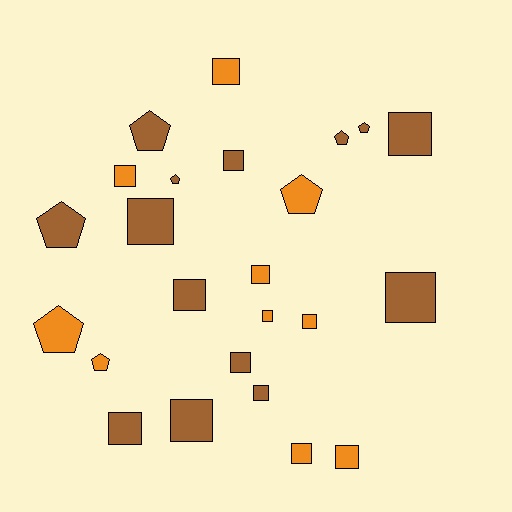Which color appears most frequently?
Brown, with 14 objects.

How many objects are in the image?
There are 24 objects.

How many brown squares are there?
There are 9 brown squares.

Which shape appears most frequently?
Square, with 16 objects.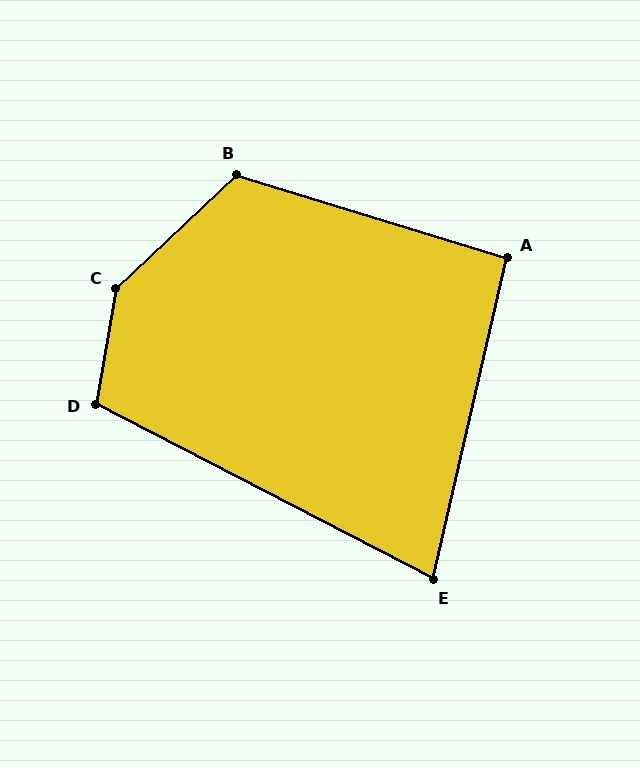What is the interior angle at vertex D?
Approximately 107 degrees (obtuse).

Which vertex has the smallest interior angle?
E, at approximately 76 degrees.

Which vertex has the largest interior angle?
C, at approximately 143 degrees.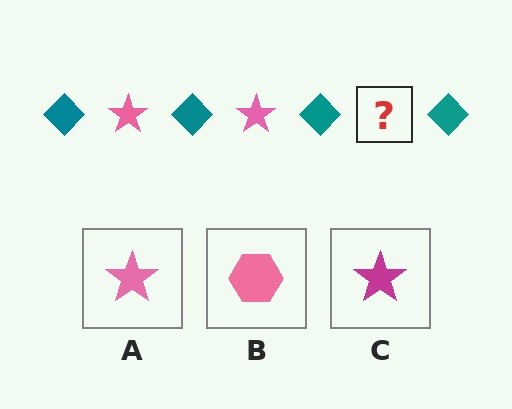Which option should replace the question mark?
Option A.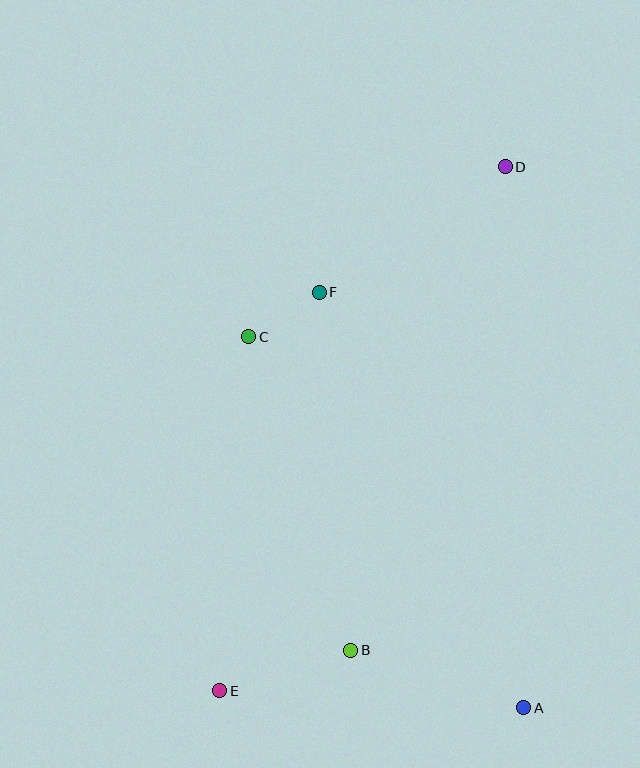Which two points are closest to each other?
Points C and F are closest to each other.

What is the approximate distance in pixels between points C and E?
The distance between C and E is approximately 355 pixels.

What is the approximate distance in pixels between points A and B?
The distance between A and B is approximately 182 pixels.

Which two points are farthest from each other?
Points D and E are farthest from each other.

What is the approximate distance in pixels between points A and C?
The distance between A and C is approximately 461 pixels.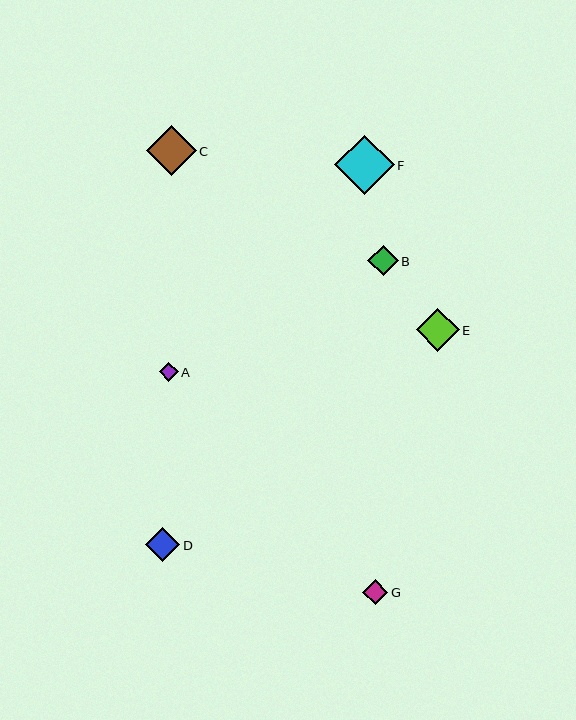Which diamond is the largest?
Diamond F is the largest with a size of approximately 59 pixels.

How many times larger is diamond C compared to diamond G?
Diamond C is approximately 2.0 times the size of diamond G.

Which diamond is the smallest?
Diamond A is the smallest with a size of approximately 19 pixels.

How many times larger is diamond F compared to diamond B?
Diamond F is approximately 2.0 times the size of diamond B.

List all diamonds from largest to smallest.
From largest to smallest: F, C, E, D, B, G, A.